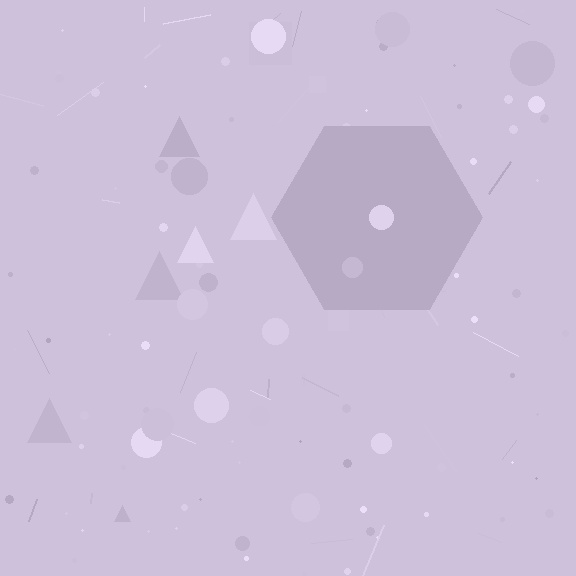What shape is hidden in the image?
A hexagon is hidden in the image.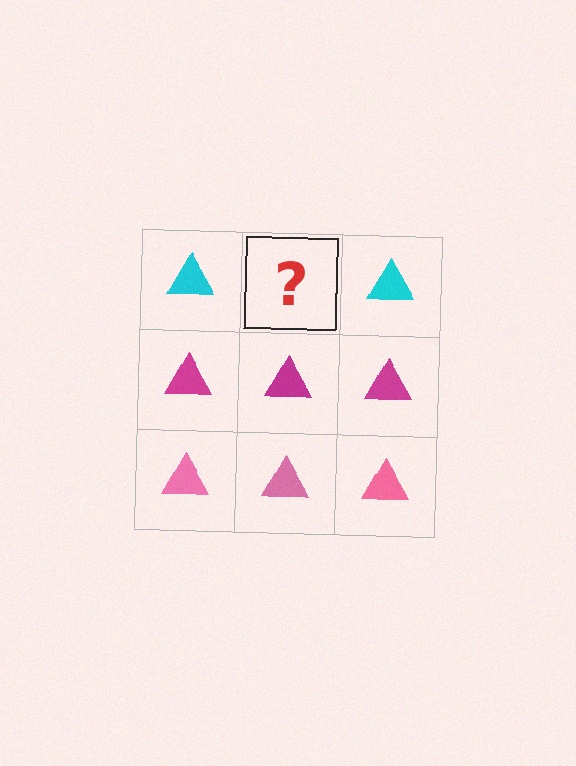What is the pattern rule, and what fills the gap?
The rule is that each row has a consistent color. The gap should be filled with a cyan triangle.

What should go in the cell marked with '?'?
The missing cell should contain a cyan triangle.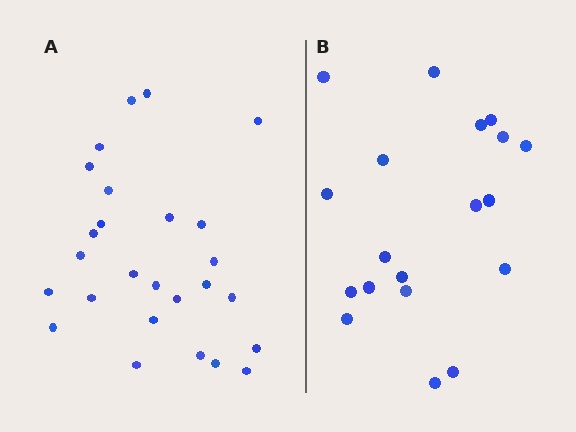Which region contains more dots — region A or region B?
Region A (the left region) has more dots.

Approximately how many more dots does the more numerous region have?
Region A has roughly 8 or so more dots than region B.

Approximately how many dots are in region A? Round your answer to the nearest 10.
About 30 dots. (The exact count is 26, which rounds to 30.)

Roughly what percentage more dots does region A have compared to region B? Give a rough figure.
About 35% more.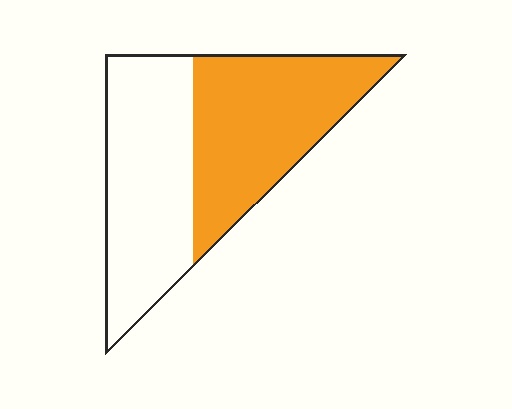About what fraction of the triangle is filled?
About one half (1/2).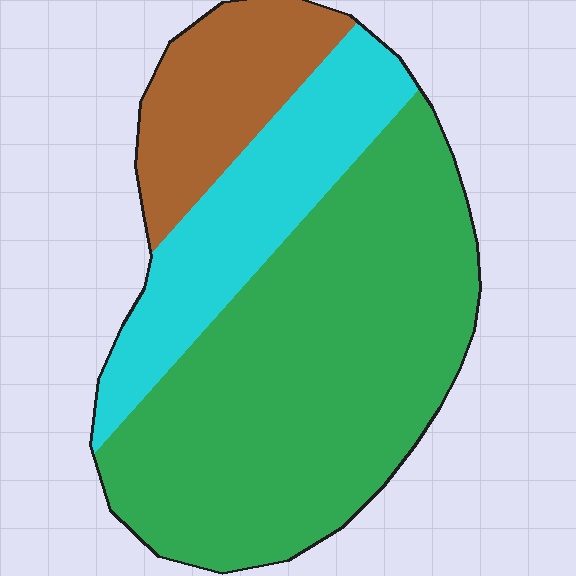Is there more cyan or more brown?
Cyan.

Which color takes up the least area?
Brown, at roughly 15%.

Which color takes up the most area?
Green, at roughly 60%.